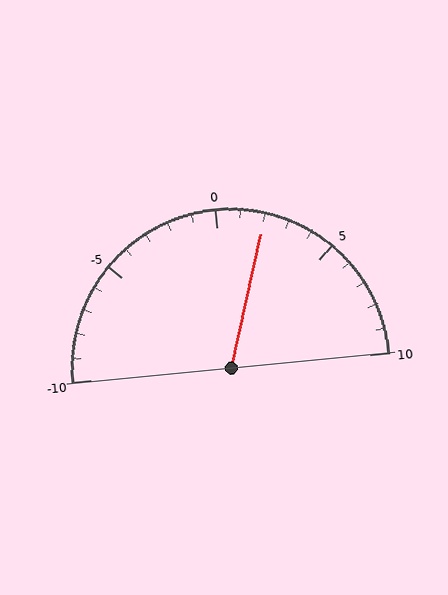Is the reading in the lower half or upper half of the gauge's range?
The reading is in the upper half of the range (-10 to 10).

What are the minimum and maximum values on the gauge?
The gauge ranges from -10 to 10.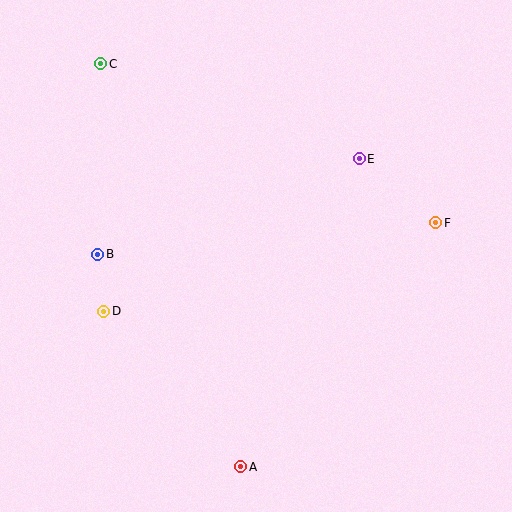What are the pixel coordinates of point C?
Point C is at (101, 64).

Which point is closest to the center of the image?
Point E at (359, 159) is closest to the center.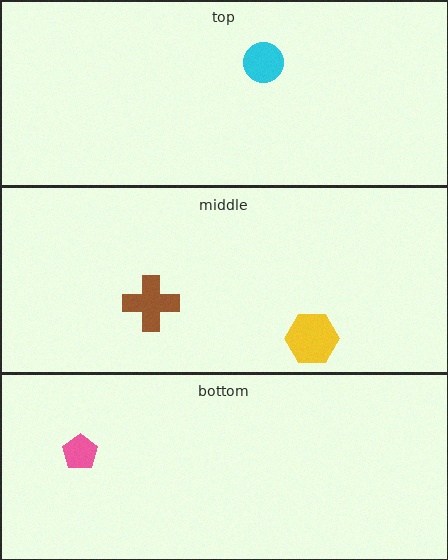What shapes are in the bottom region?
The pink pentagon.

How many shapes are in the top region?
1.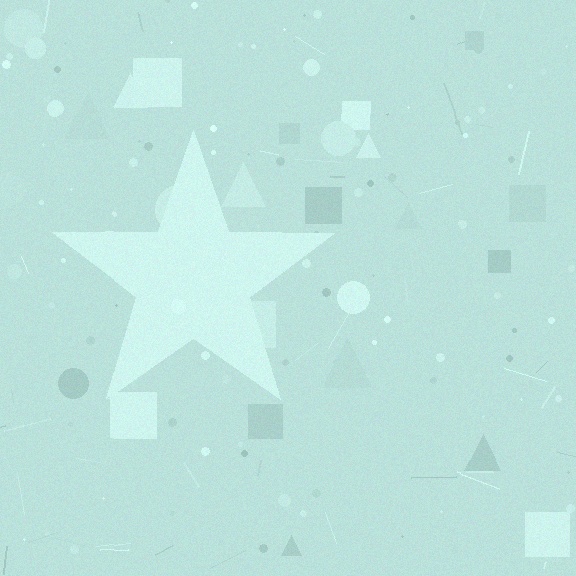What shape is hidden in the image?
A star is hidden in the image.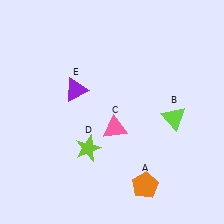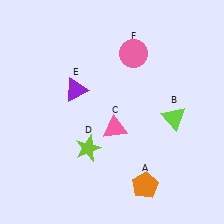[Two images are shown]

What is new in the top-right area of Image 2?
A pink circle (F) was added in the top-right area of Image 2.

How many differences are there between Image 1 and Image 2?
There is 1 difference between the two images.